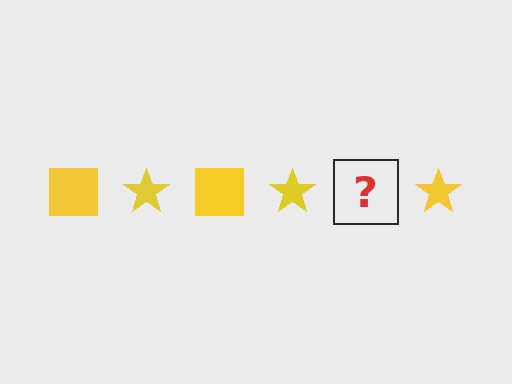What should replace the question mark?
The question mark should be replaced with a yellow square.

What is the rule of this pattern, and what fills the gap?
The rule is that the pattern cycles through square, star shapes in yellow. The gap should be filled with a yellow square.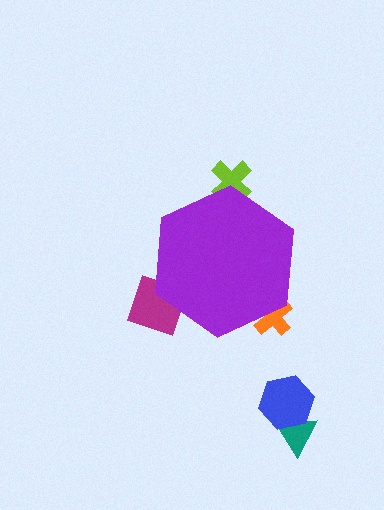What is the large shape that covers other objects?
A purple hexagon.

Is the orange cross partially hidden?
Yes, the orange cross is partially hidden behind the purple hexagon.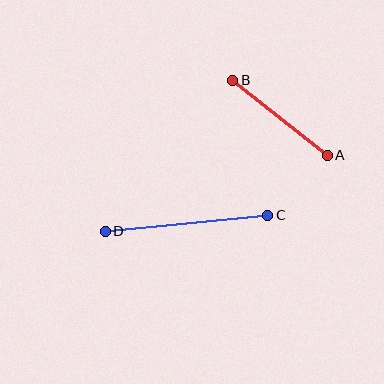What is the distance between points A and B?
The distance is approximately 121 pixels.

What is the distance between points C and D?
The distance is approximately 163 pixels.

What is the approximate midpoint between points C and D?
The midpoint is at approximately (187, 223) pixels.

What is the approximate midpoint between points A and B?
The midpoint is at approximately (280, 118) pixels.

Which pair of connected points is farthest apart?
Points C and D are farthest apart.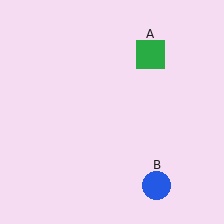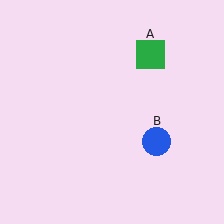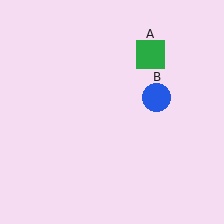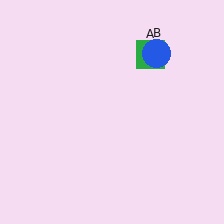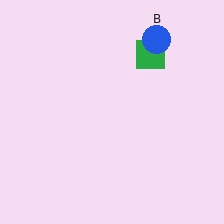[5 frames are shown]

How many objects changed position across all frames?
1 object changed position: blue circle (object B).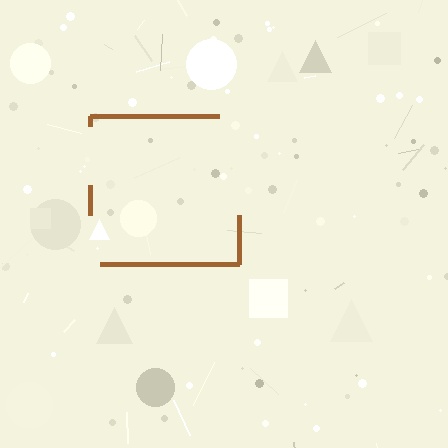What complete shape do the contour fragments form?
The contour fragments form a square.